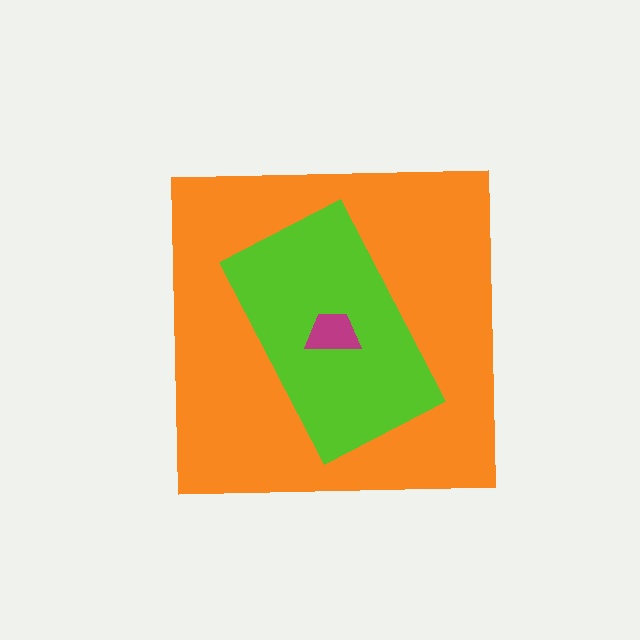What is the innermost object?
The magenta trapezoid.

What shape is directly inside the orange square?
The lime rectangle.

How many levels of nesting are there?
3.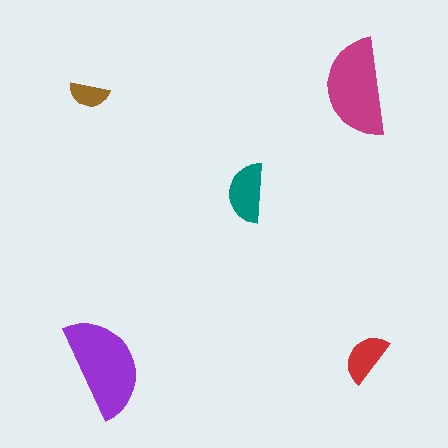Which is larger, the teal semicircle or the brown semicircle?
The teal one.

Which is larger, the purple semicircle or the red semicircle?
The purple one.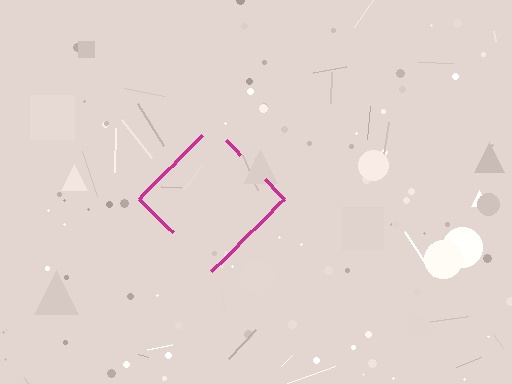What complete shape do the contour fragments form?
The contour fragments form a diamond.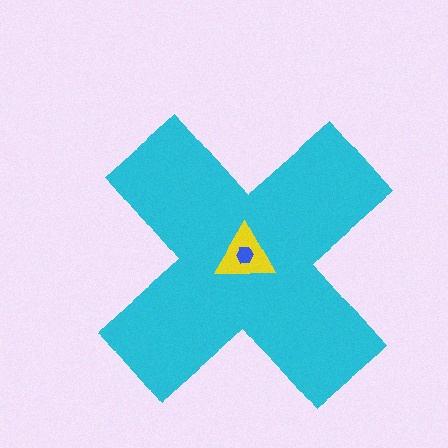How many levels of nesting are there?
3.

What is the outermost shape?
The cyan cross.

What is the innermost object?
The blue hexagon.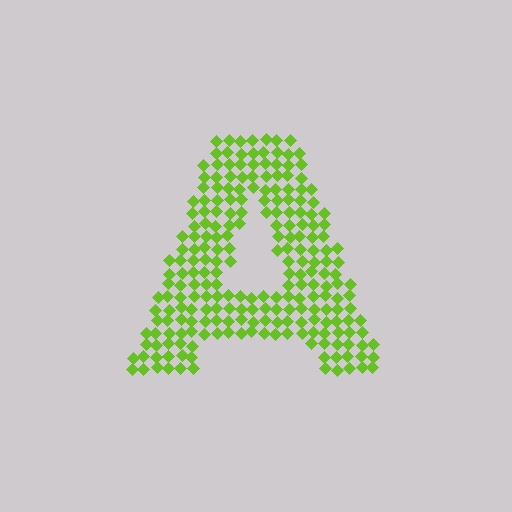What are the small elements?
The small elements are diamonds.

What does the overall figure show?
The overall figure shows the letter A.